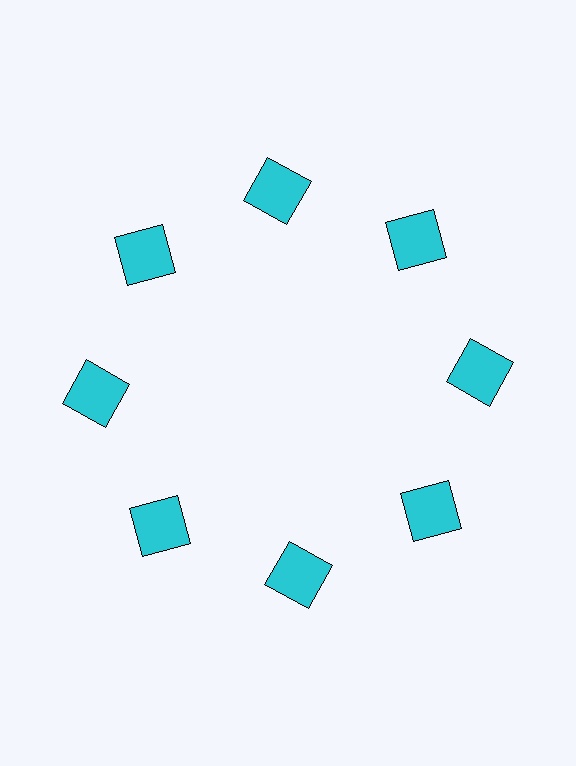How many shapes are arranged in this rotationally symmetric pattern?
There are 8 shapes, arranged in 8 groups of 1.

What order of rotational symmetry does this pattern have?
This pattern has 8-fold rotational symmetry.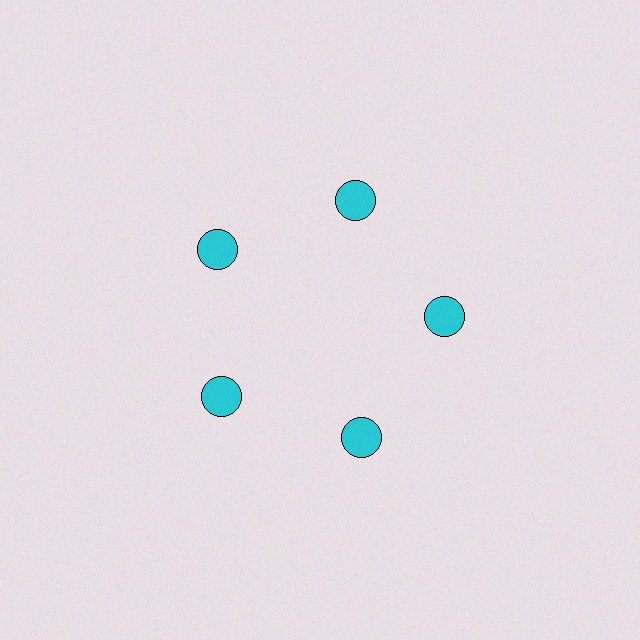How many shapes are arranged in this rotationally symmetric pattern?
There are 5 shapes, arranged in 5 groups of 1.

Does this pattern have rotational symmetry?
Yes, this pattern has 5-fold rotational symmetry. It looks the same after rotating 72 degrees around the center.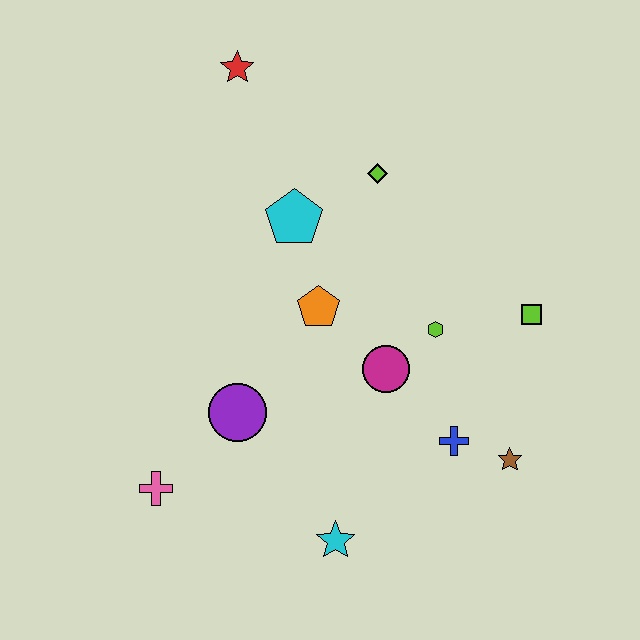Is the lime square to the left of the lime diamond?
No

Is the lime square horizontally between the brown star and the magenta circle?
No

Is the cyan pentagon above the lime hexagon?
Yes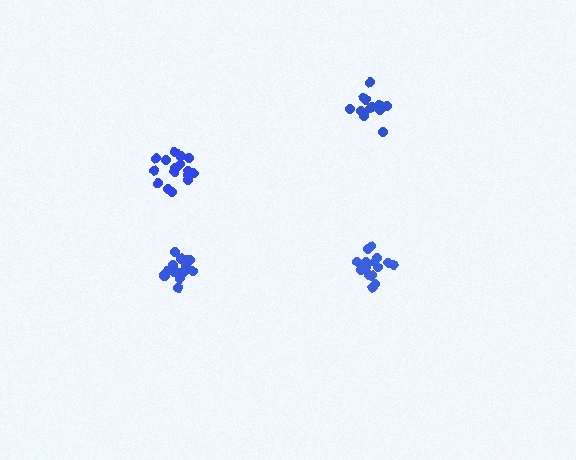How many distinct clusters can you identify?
There are 4 distinct clusters.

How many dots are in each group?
Group 1: 17 dots, Group 2: 15 dots, Group 3: 14 dots, Group 4: 17 dots (63 total).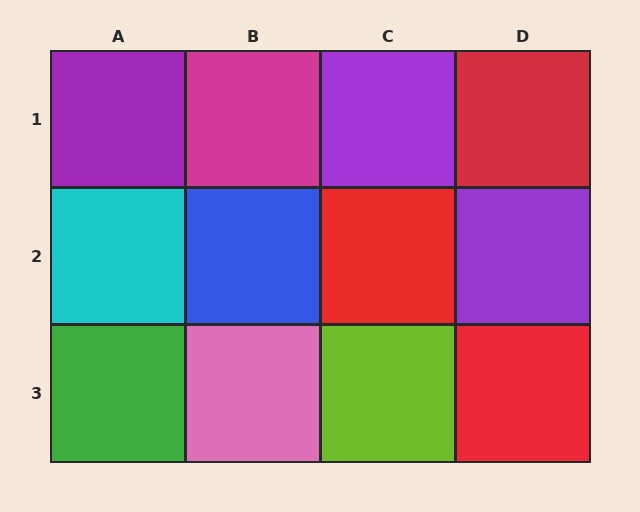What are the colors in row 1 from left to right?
Purple, magenta, purple, red.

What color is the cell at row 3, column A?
Green.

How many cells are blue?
1 cell is blue.